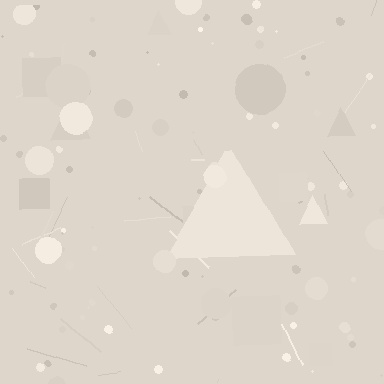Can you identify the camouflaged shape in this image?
The camouflaged shape is a triangle.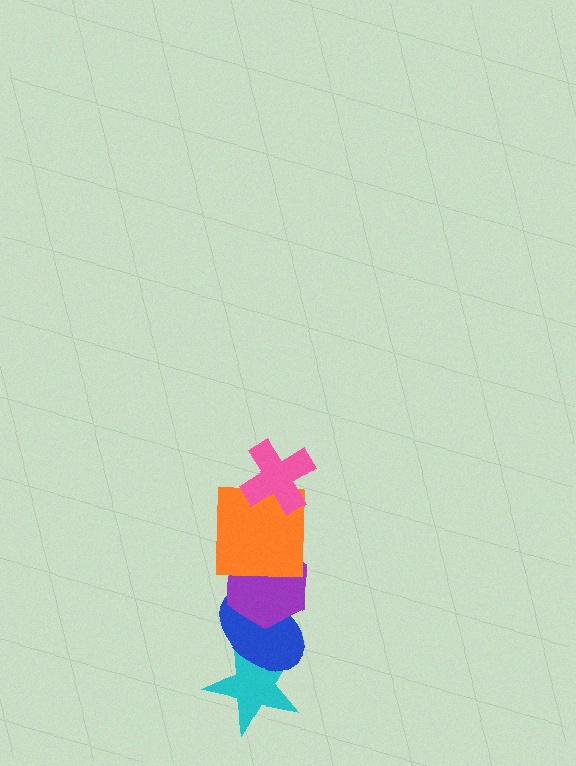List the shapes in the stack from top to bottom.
From top to bottom: the pink cross, the orange square, the purple hexagon, the blue ellipse, the cyan star.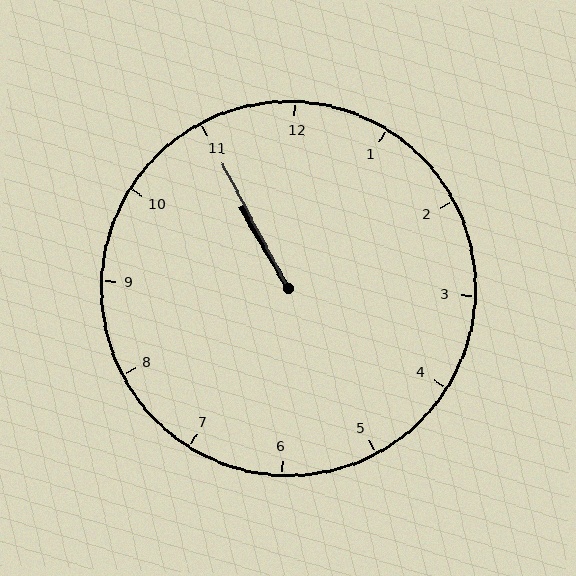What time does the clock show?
10:55.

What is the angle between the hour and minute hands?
Approximately 2 degrees.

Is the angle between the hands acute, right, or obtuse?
It is acute.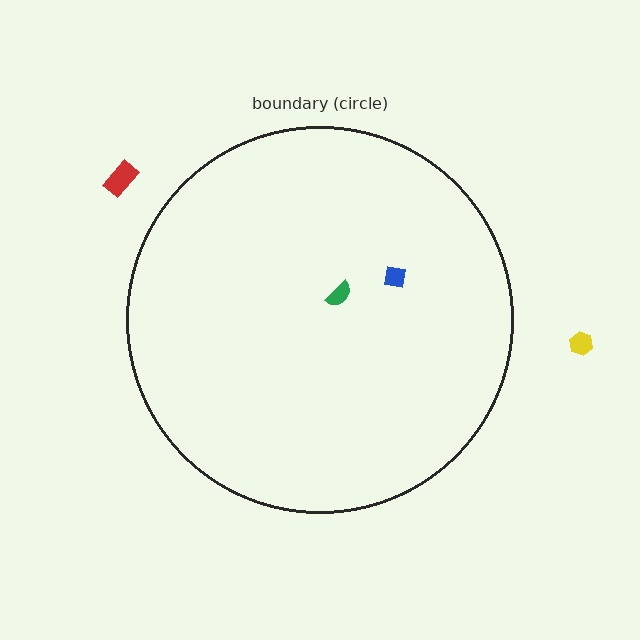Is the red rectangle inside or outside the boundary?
Outside.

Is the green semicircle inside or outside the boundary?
Inside.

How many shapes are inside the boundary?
2 inside, 2 outside.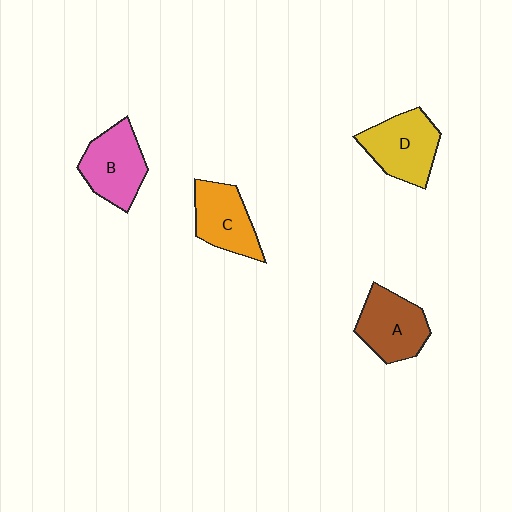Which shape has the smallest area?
Shape C (orange).